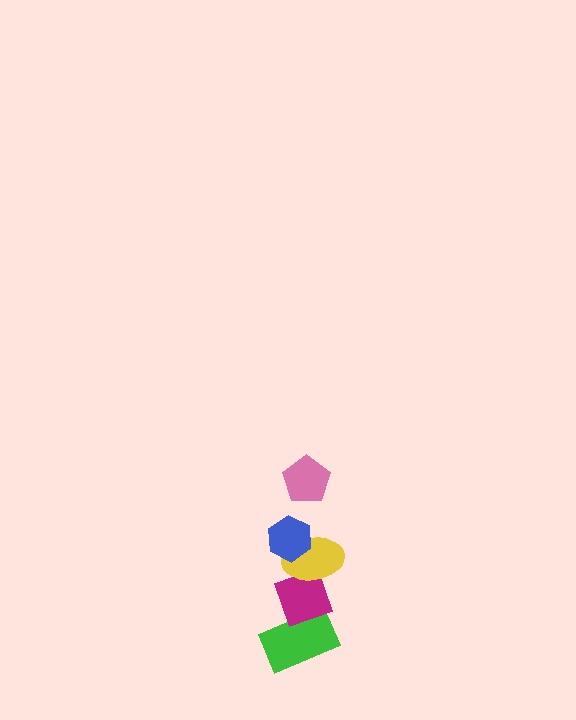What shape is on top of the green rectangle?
The magenta diamond is on top of the green rectangle.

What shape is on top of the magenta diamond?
The yellow ellipse is on top of the magenta diamond.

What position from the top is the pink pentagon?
The pink pentagon is 1st from the top.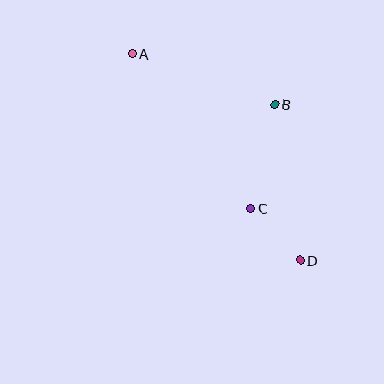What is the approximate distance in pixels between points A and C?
The distance between A and C is approximately 195 pixels.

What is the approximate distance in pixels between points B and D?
The distance between B and D is approximately 158 pixels.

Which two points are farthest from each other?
Points A and D are farthest from each other.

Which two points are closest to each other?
Points C and D are closest to each other.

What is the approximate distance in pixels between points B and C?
The distance between B and C is approximately 107 pixels.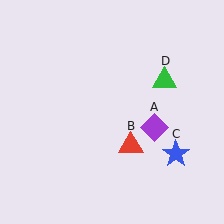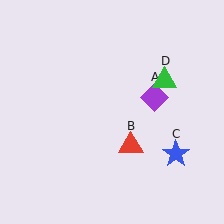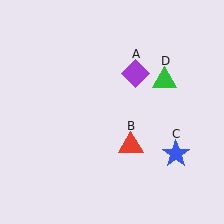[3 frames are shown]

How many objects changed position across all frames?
1 object changed position: purple diamond (object A).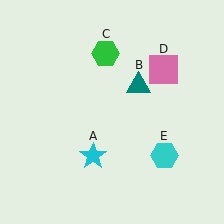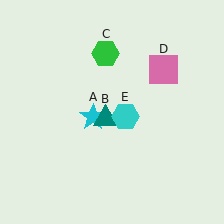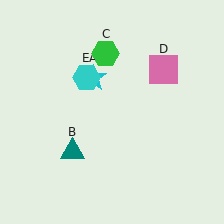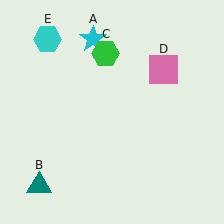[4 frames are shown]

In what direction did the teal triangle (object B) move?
The teal triangle (object B) moved down and to the left.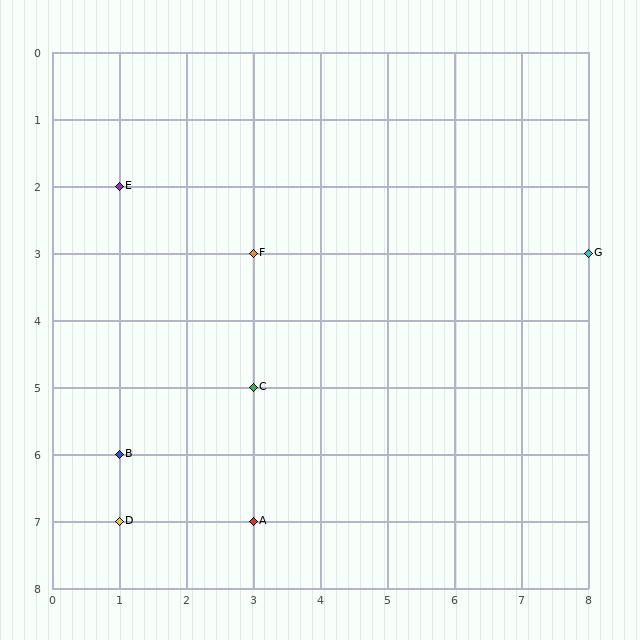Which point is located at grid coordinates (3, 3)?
Point F is at (3, 3).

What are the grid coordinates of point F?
Point F is at grid coordinates (3, 3).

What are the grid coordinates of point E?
Point E is at grid coordinates (1, 2).